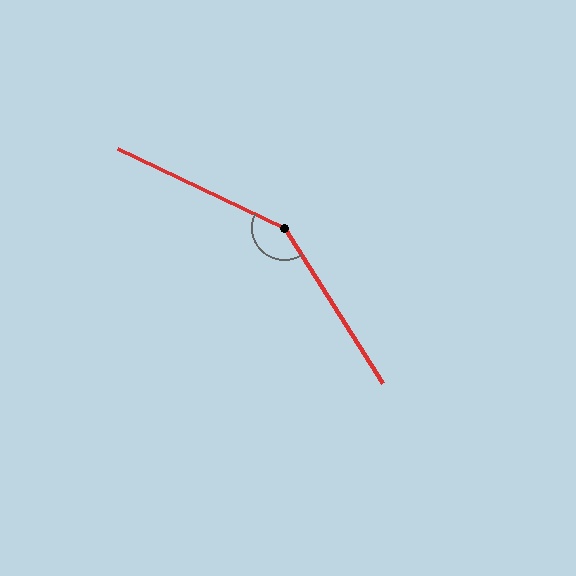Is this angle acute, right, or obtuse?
It is obtuse.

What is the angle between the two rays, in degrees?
Approximately 147 degrees.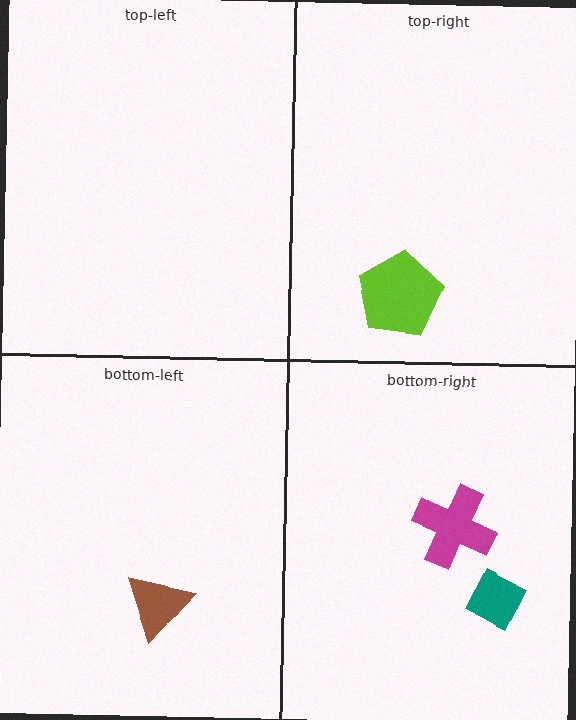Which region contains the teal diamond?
The bottom-right region.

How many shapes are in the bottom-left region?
1.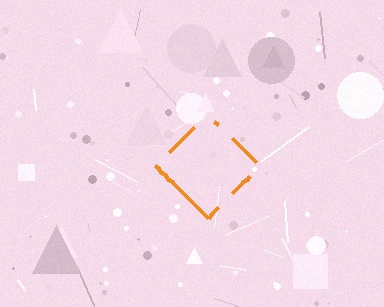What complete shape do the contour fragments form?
The contour fragments form a diamond.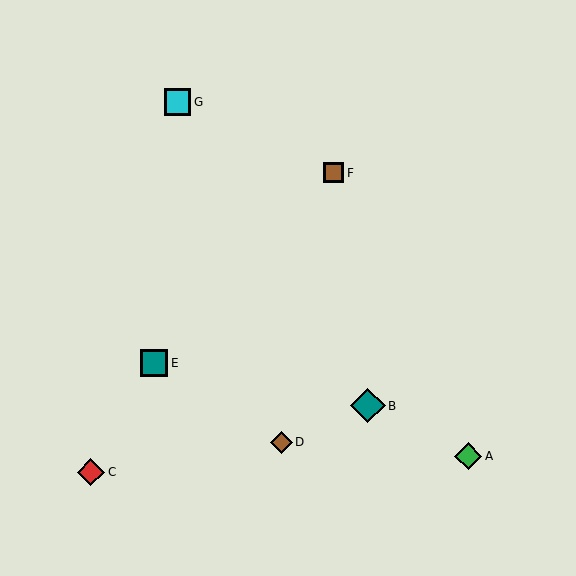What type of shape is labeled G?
Shape G is a cyan square.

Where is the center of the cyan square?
The center of the cyan square is at (177, 102).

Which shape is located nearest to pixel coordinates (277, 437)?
The brown diamond (labeled D) at (281, 442) is nearest to that location.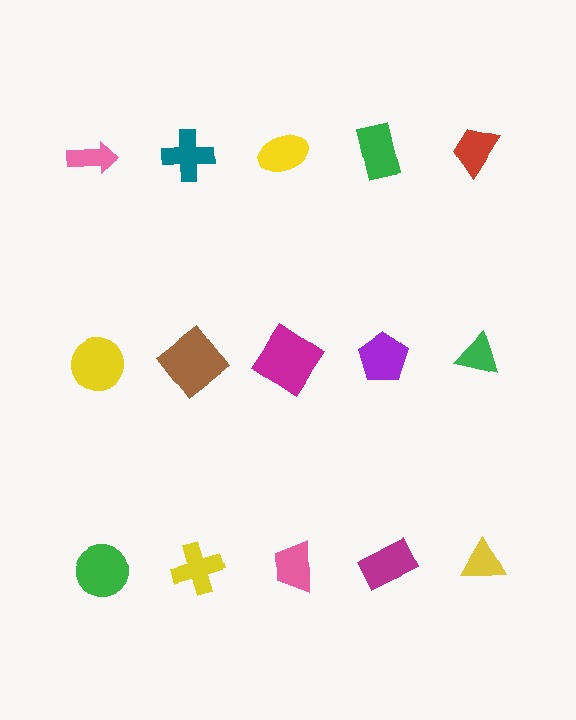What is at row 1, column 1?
A pink arrow.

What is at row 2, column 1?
A yellow circle.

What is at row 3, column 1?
A green circle.